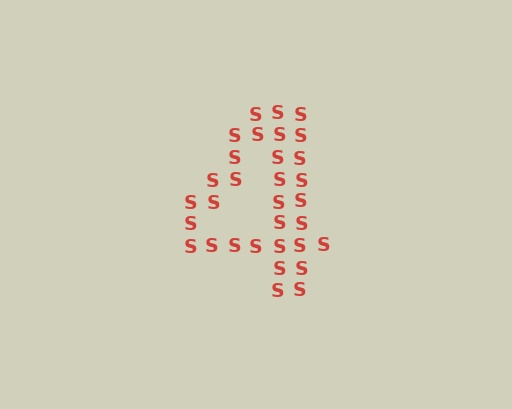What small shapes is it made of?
It is made of small letter S's.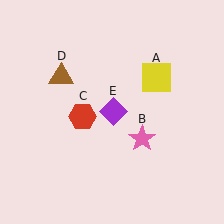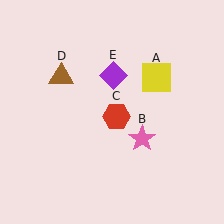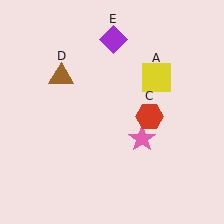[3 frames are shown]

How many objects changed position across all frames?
2 objects changed position: red hexagon (object C), purple diamond (object E).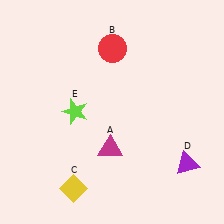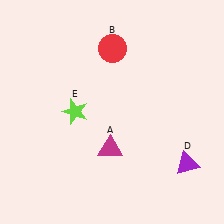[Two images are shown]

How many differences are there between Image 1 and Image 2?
There is 1 difference between the two images.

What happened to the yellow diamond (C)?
The yellow diamond (C) was removed in Image 2. It was in the bottom-left area of Image 1.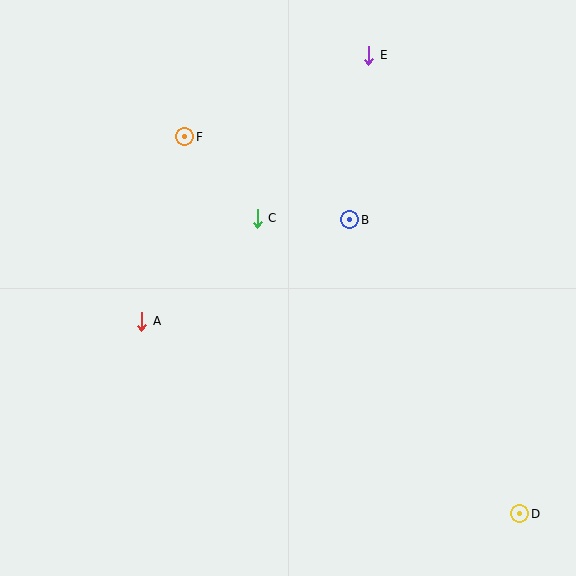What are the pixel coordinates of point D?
Point D is at (520, 514).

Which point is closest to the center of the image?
Point C at (257, 218) is closest to the center.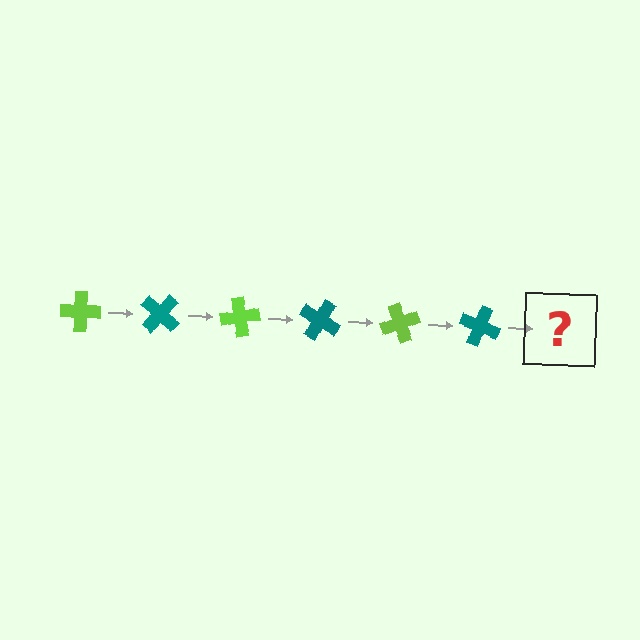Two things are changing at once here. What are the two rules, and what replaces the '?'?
The two rules are that it rotates 40 degrees each step and the color cycles through lime and teal. The '?' should be a lime cross, rotated 240 degrees from the start.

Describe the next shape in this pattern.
It should be a lime cross, rotated 240 degrees from the start.